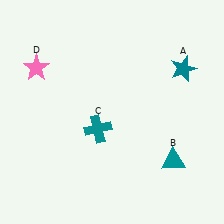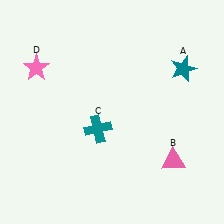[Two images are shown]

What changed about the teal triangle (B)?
In Image 1, B is teal. In Image 2, it changed to pink.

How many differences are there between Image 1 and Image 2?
There is 1 difference between the two images.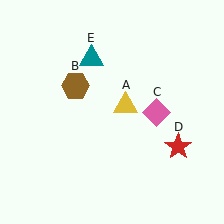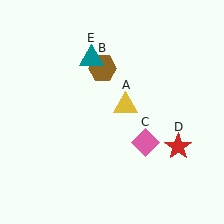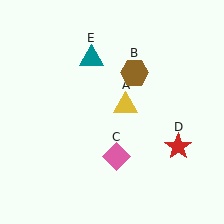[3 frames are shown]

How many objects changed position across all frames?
2 objects changed position: brown hexagon (object B), pink diamond (object C).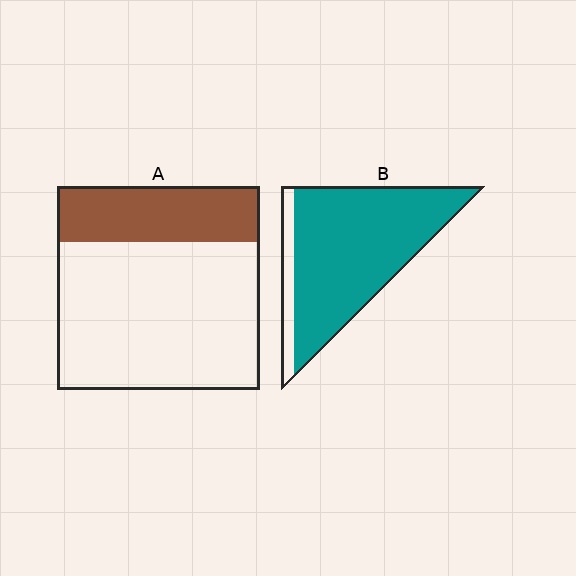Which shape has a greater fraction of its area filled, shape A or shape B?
Shape B.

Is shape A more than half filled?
No.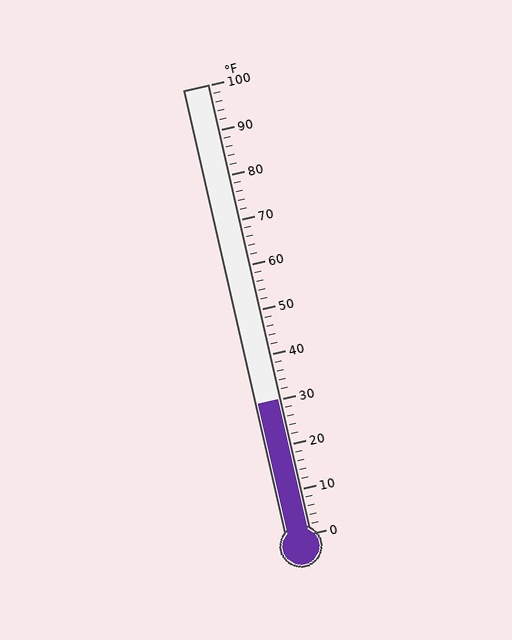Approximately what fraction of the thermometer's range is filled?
The thermometer is filled to approximately 30% of its range.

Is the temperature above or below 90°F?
The temperature is below 90°F.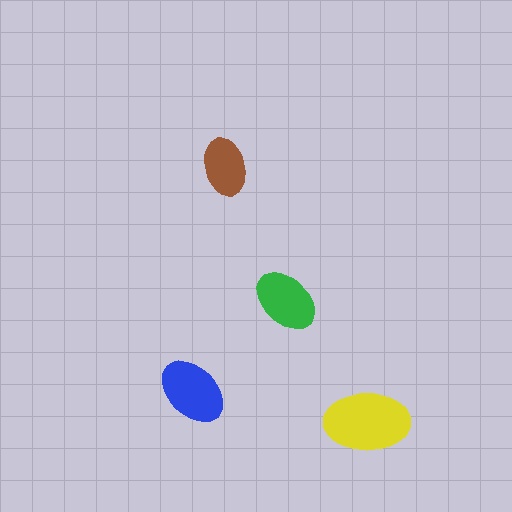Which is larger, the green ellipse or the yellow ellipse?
The yellow one.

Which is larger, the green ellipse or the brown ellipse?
The green one.